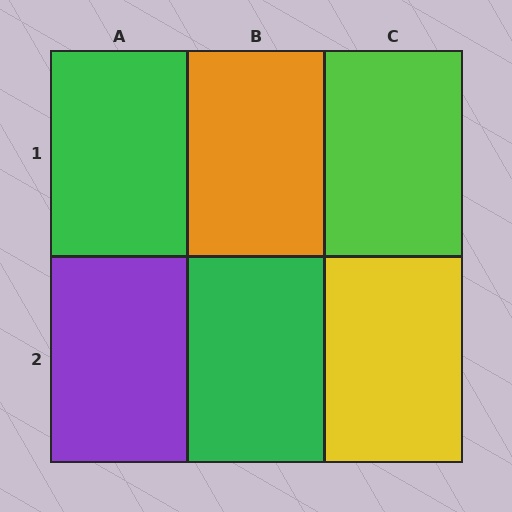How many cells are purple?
1 cell is purple.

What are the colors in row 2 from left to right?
Purple, green, yellow.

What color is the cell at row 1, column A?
Green.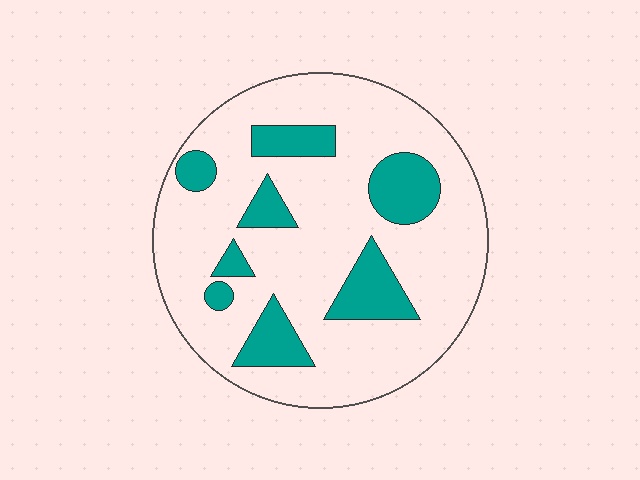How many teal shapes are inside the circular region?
8.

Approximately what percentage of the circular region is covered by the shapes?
Approximately 20%.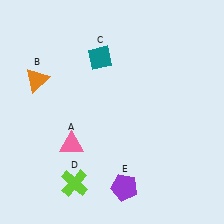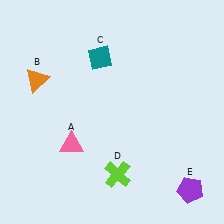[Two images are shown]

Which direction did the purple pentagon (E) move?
The purple pentagon (E) moved right.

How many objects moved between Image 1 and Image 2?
2 objects moved between the two images.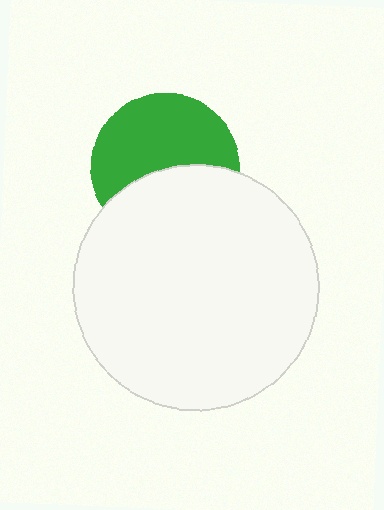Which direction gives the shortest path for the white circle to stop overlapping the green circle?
Moving down gives the shortest separation.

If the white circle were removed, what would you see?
You would see the complete green circle.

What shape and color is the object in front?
The object in front is a white circle.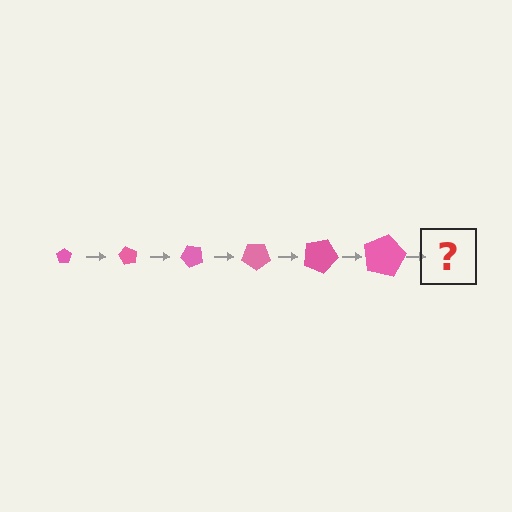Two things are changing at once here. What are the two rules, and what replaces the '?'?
The two rules are that the pentagon grows larger each step and it rotates 60 degrees each step. The '?' should be a pentagon, larger than the previous one and rotated 360 degrees from the start.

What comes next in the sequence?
The next element should be a pentagon, larger than the previous one and rotated 360 degrees from the start.